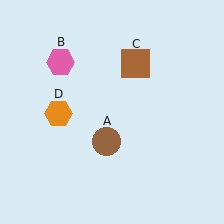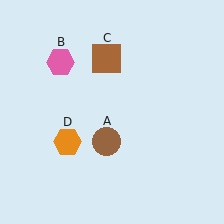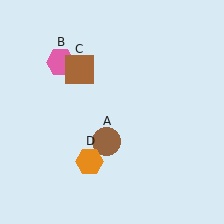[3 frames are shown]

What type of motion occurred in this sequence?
The brown square (object C), orange hexagon (object D) rotated counterclockwise around the center of the scene.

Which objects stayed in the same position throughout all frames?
Brown circle (object A) and pink hexagon (object B) remained stationary.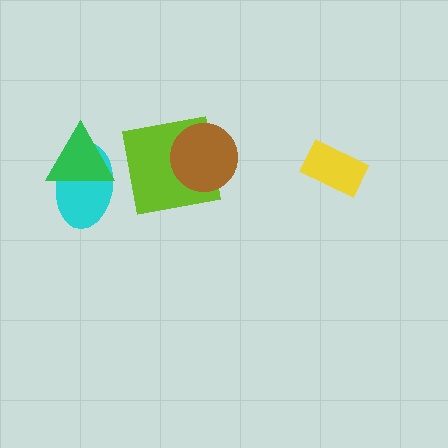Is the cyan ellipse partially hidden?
Yes, it is partially covered by another shape.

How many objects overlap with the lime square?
1 object overlaps with the lime square.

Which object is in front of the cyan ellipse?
The green triangle is in front of the cyan ellipse.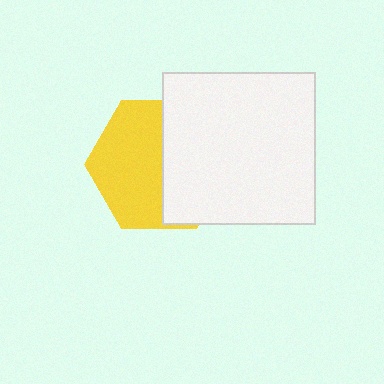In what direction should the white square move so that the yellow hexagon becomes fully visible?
The white square should move right. That is the shortest direction to clear the overlap and leave the yellow hexagon fully visible.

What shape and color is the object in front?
The object in front is a white square.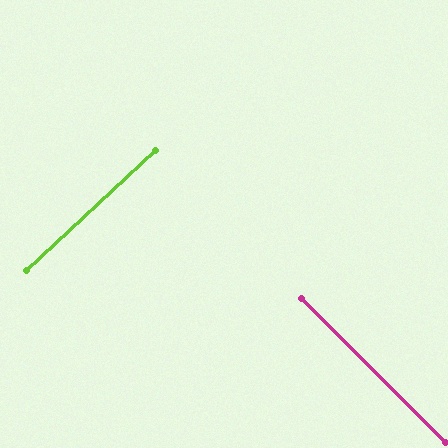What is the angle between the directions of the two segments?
Approximately 88 degrees.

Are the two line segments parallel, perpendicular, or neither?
Perpendicular — they meet at approximately 88°.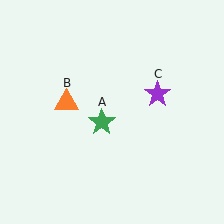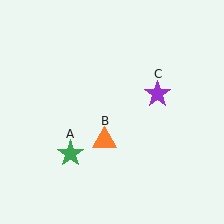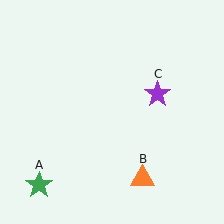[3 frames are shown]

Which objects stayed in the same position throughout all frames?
Purple star (object C) remained stationary.